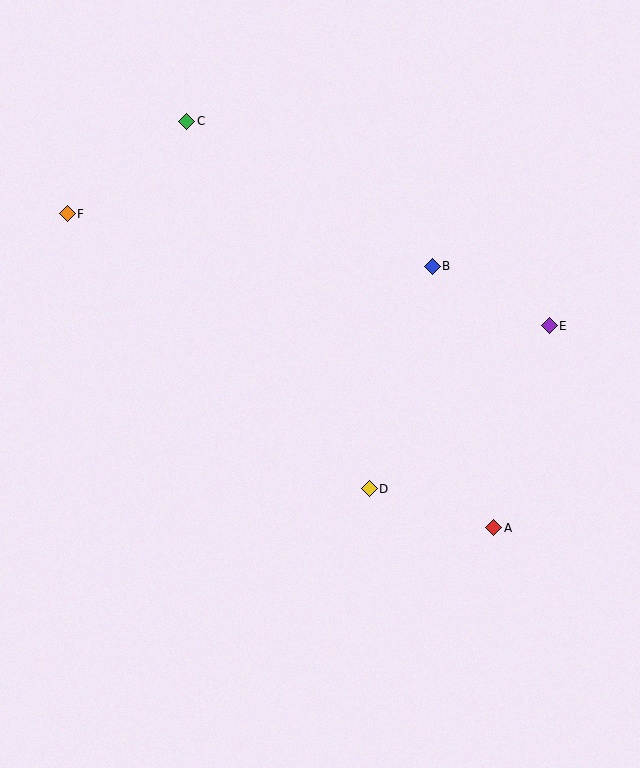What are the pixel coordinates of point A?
Point A is at (494, 528).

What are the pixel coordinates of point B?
Point B is at (432, 266).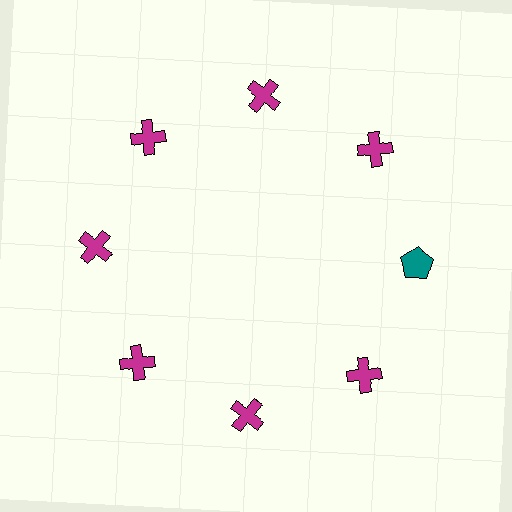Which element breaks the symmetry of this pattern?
The teal pentagon at roughly the 3 o'clock position breaks the symmetry. All other shapes are magenta crosses.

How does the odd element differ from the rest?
It differs in both color (teal instead of magenta) and shape (pentagon instead of cross).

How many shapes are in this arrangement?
There are 8 shapes arranged in a ring pattern.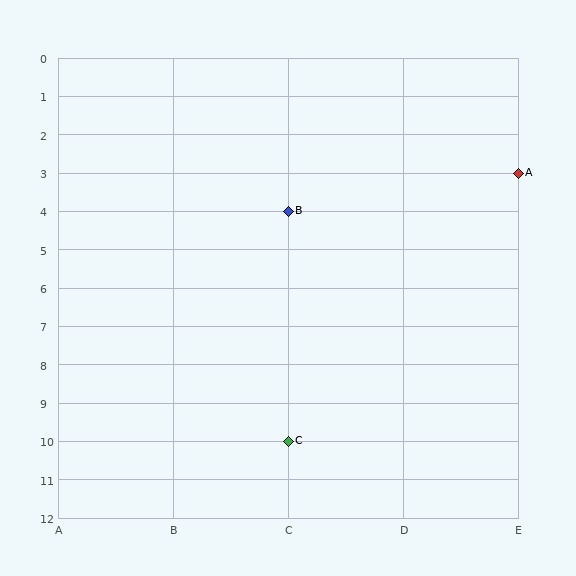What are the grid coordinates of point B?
Point B is at grid coordinates (C, 4).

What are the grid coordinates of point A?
Point A is at grid coordinates (E, 3).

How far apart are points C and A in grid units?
Points C and A are 2 columns and 7 rows apart (about 7.3 grid units diagonally).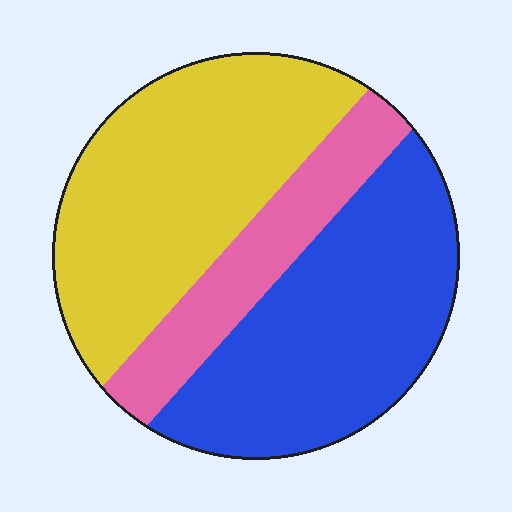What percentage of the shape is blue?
Blue takes up about two fifths (2/5) of the shape.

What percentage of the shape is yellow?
Yellow takes up about two fifths (2/5) of the shape.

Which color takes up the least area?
Pink, at roughly 20%.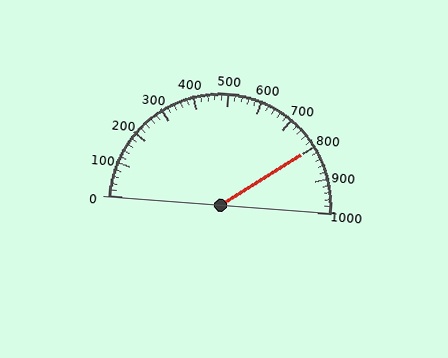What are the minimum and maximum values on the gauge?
The gauge ranges from 0 to 1000.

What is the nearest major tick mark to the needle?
The nearest major tick mark is 800.